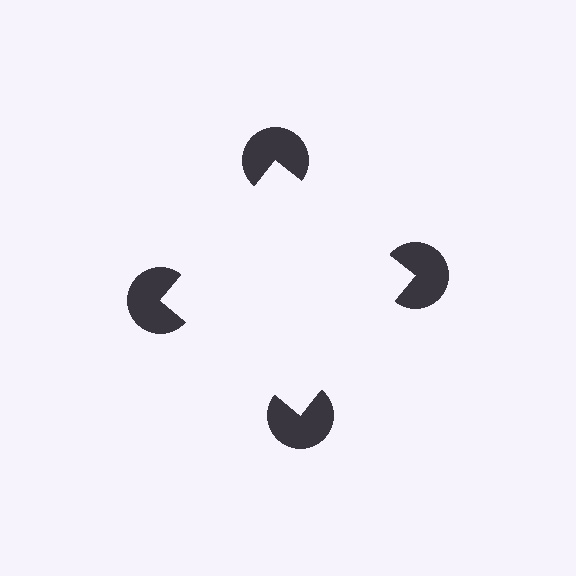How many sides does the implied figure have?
4 sides.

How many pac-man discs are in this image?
There are 4 — one at each vertex of the illusory square.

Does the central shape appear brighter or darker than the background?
It typically appears slightly brighter than the background, even though no actual brightness change is drawn.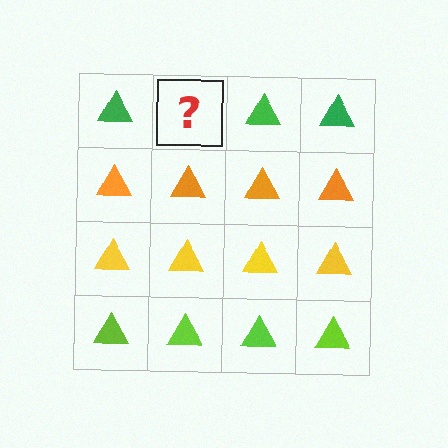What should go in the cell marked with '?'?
The missing cell should contain a green triangle.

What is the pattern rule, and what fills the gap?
The rule is that each row has a consistent color. The gap should be filled with a green triangle.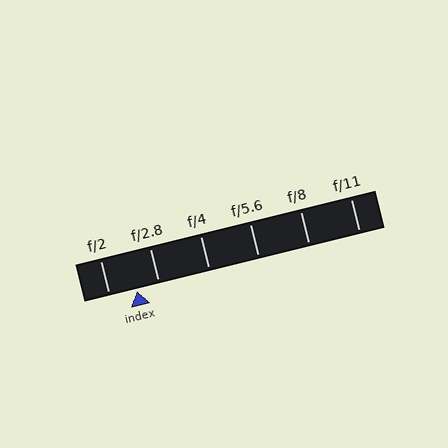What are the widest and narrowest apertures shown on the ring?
The widest aperture shown is f/2 and the narrowest is f/11.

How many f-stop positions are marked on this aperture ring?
There are 6 f-stop positions marked.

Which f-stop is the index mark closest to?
The index mark is closest to f/2.8.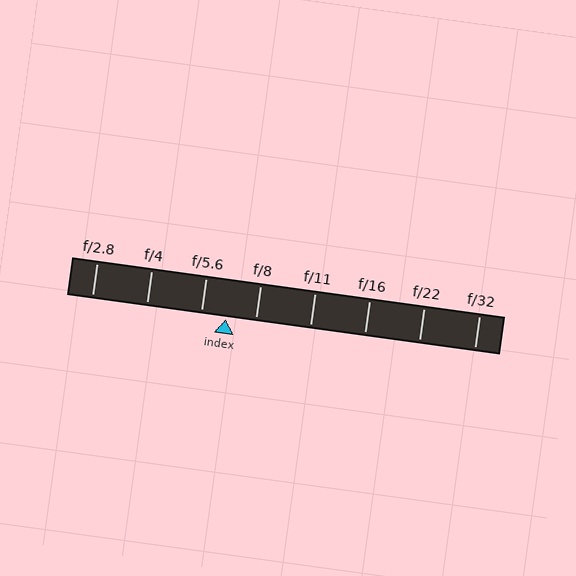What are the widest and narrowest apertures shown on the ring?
The widest aperture shown is f/2.8 and the narrowest is f/32.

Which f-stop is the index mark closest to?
The index mark is closest to f/5.6.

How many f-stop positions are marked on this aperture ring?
There are 8 f-stop positions marked.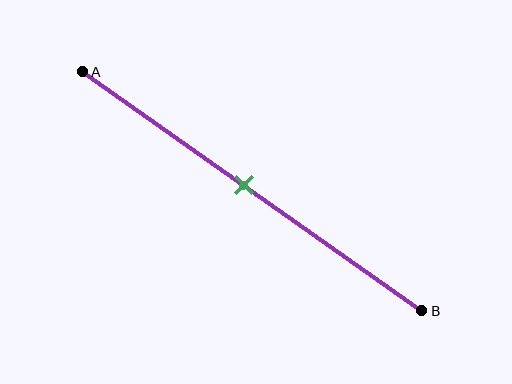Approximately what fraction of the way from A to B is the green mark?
The green mark is approximately 50% of the way from A to B.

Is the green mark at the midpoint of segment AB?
Yes, the mark is approximately at the midpoint.